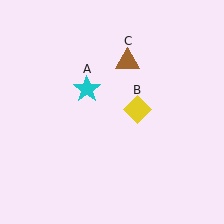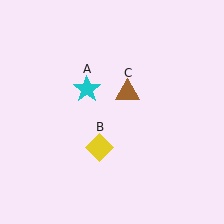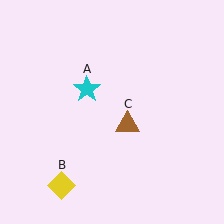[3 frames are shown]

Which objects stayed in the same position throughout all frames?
Cyan star (object A) remained stationary.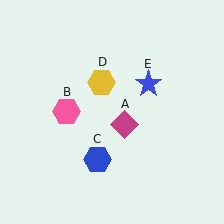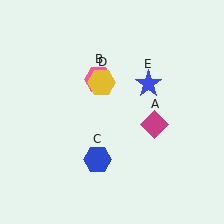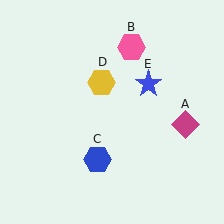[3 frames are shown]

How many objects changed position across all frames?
2 objects changed position: magenta diamond (object A), pink hexagon (object B).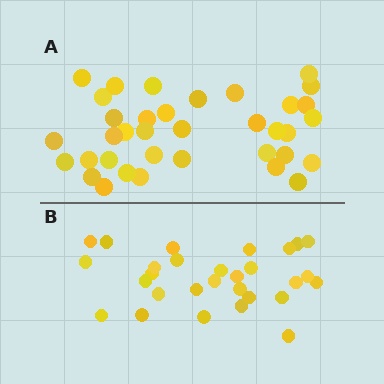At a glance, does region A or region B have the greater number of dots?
Region A (the top region) has more dots.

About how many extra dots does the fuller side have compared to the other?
Region A has roughly 8 or so more dots than region B.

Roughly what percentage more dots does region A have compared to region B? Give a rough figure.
About 25% more.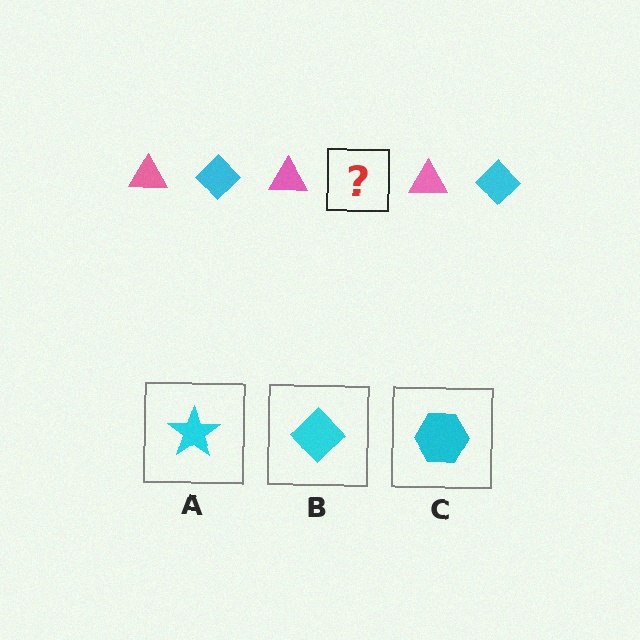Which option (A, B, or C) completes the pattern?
B.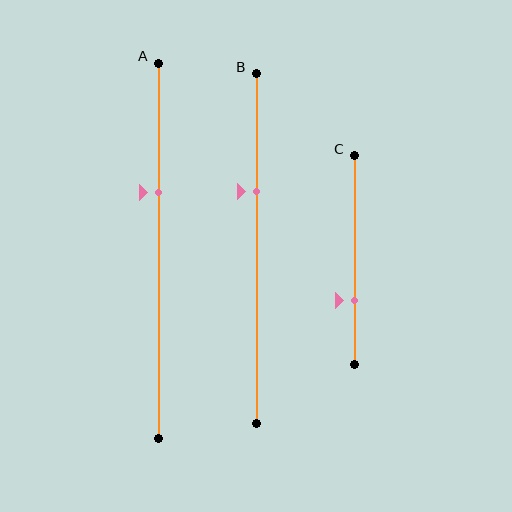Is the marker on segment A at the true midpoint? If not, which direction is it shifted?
No, the marker on segment A is shifted upward by about 15% of the segment length.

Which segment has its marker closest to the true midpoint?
Segment A has its marker closest to the true midpoint.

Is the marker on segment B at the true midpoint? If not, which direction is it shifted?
No, the marker on segment B is shifted upward by about 16% of the segment length.